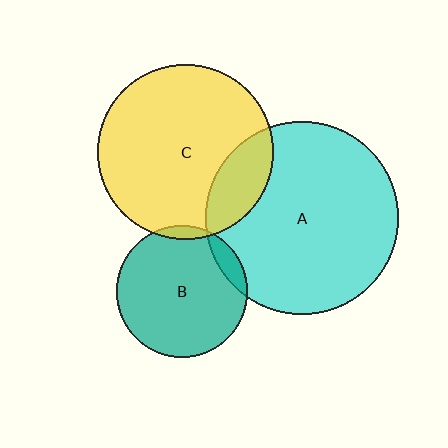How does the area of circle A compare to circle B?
Approximately 2.1 times.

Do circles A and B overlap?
Yes.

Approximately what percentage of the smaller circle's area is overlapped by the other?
Approximately 10%.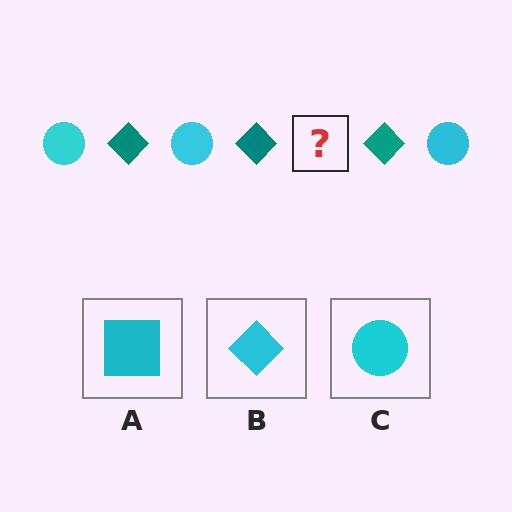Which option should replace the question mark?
Option C.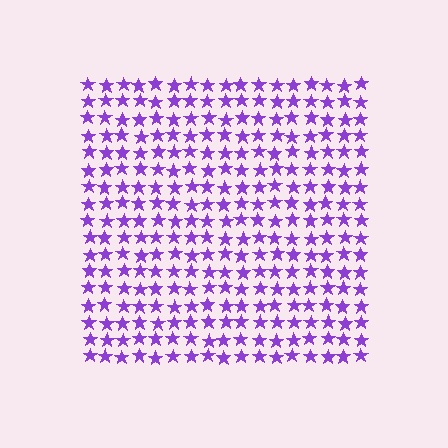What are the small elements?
The small elements are stars.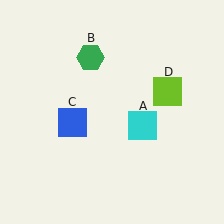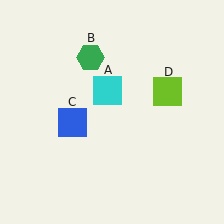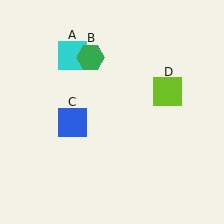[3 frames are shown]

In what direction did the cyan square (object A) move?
The cyan square (object A) moved up and to the left.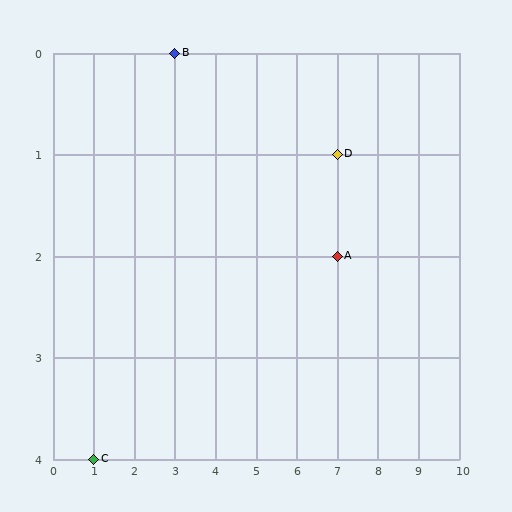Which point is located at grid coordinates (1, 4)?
Point C is at (1, 4).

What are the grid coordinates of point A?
Point A is at grid coordinates (7, 2).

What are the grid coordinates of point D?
Point D is at grid coordinates (7, 1).